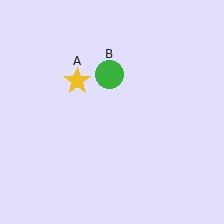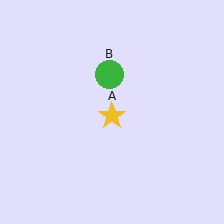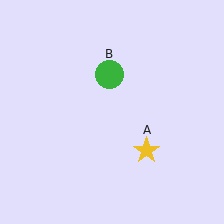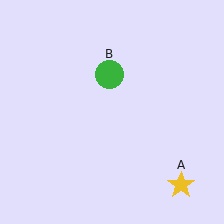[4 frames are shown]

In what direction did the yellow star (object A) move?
The yellow star (object A) moved down and to the right.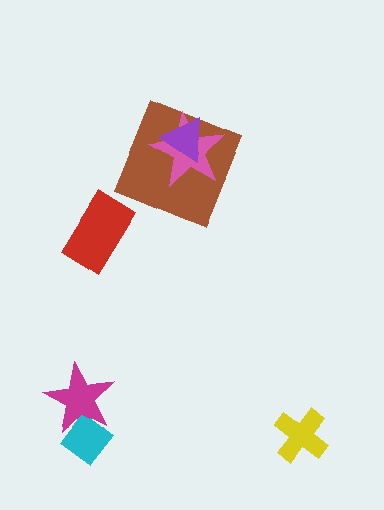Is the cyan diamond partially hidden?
Yes, it is partially covered by another shape.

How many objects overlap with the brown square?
2 objects overlap with the brown square.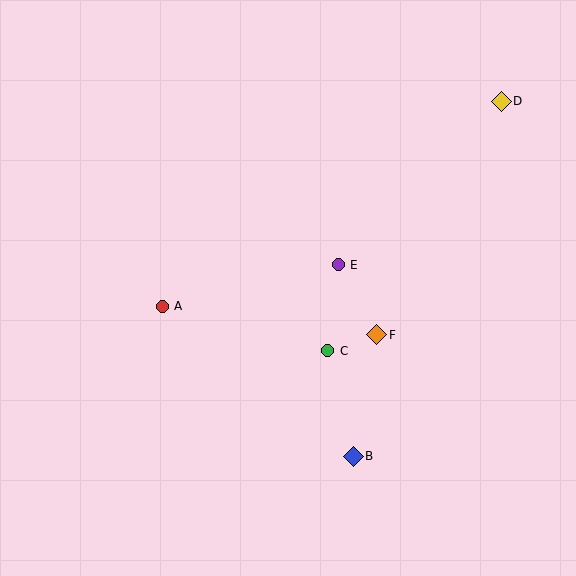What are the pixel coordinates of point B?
Point B is at (353, 456).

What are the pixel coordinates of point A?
Point A is at (162, 306).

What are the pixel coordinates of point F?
Point F is at (377, 335).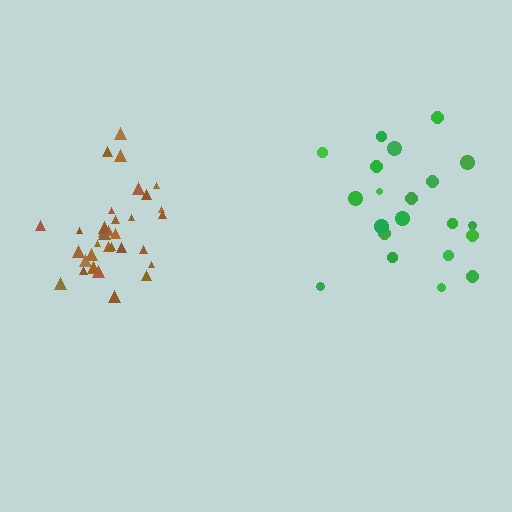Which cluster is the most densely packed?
Brown.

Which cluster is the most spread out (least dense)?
Green.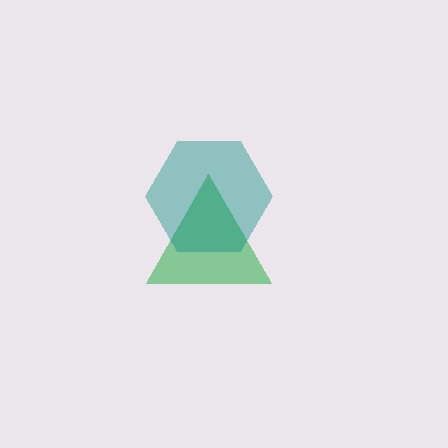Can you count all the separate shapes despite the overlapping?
Yes, there are 2 separate shapes.